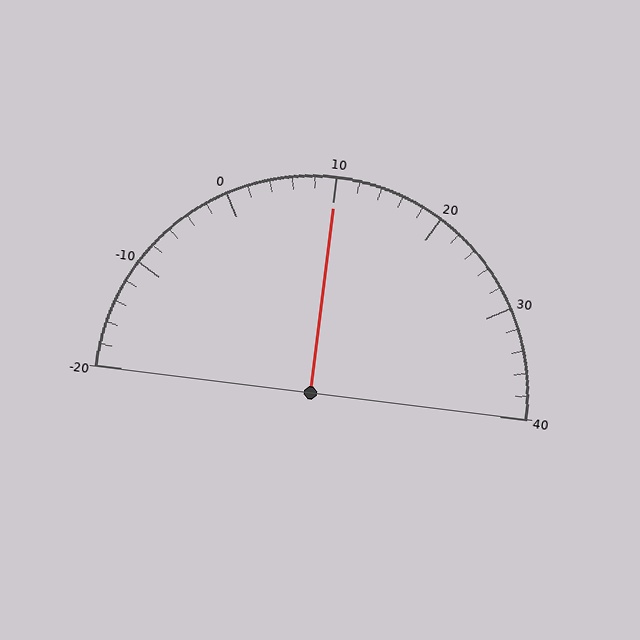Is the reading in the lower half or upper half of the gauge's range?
The reading is in the upper half of the range (-20 to 40).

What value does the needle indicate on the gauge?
The needle indicates approximately 10.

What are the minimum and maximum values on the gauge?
The gauge ranges from -20 to 40.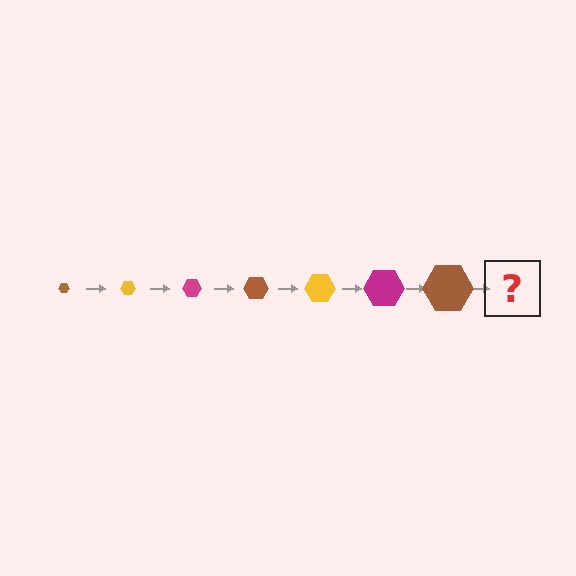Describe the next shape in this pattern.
It should be a yellow hexagon, larger than the previous one.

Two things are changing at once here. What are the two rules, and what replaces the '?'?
The two rules are that the hexagon grows larger each step and the color cycles through brown, yellow, and magenta. The '?' should be a yellow hexagon, larger than the previous one.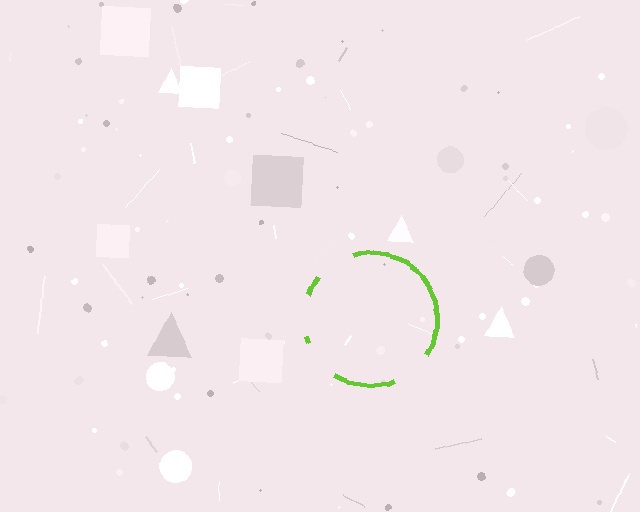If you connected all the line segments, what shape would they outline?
They would outline a circle.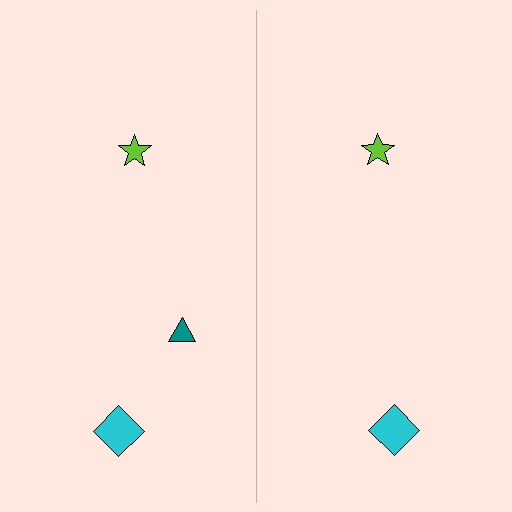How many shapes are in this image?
There are 5 shapes in this image.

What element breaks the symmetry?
A teal triangle is missing from the right side.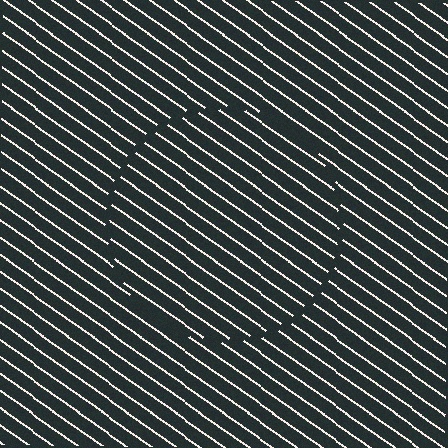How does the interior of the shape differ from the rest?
The interior of the shape contains the same grating, shifted by half a period — the contour is defined by the phase discontinuity where line-ends from the inner and outer gratings abut.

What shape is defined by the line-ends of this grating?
An illusory circle. The interior of the shape contains the same grating, shifted by half a period — the contour is defined by the phase discontinuity where line-ends from the inner and outer gratings abut.